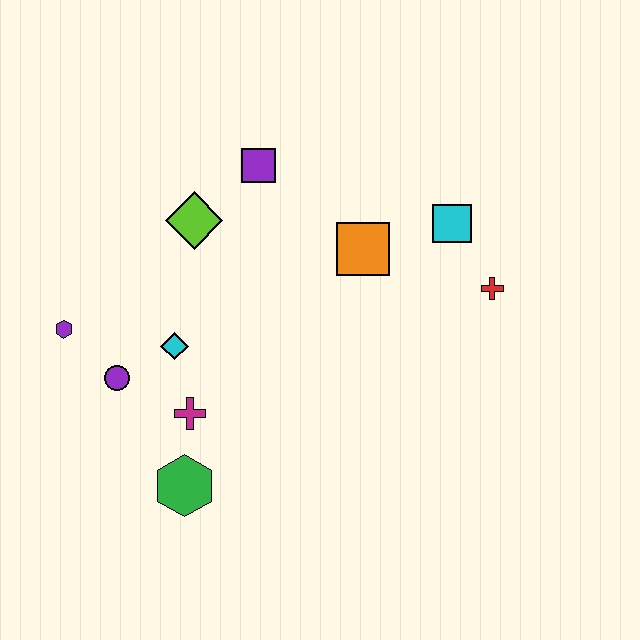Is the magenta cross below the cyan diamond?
Yes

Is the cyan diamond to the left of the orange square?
Yes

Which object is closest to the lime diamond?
The purple square is closest to the lime diamond.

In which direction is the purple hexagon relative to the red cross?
The purple hexagon is to the left of the red cross.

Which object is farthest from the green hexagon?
The cyan square is farthest from the green hexagon.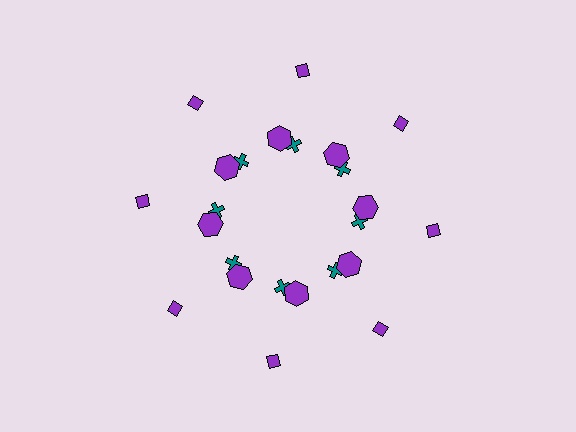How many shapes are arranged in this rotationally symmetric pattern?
There are 24 shapes, arranged in 8 groups of 3.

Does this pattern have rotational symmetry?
Yes, this pattern has 8-fold rotational symmetry. It looks the same after rotating 45 degrees around the center.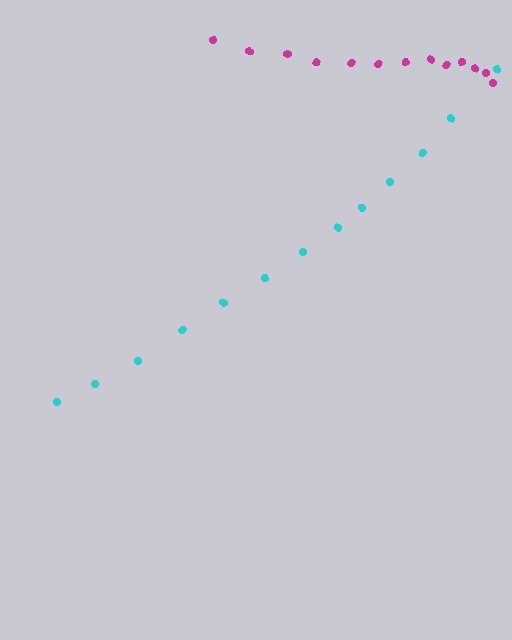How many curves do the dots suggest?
There are 2 distinct paths.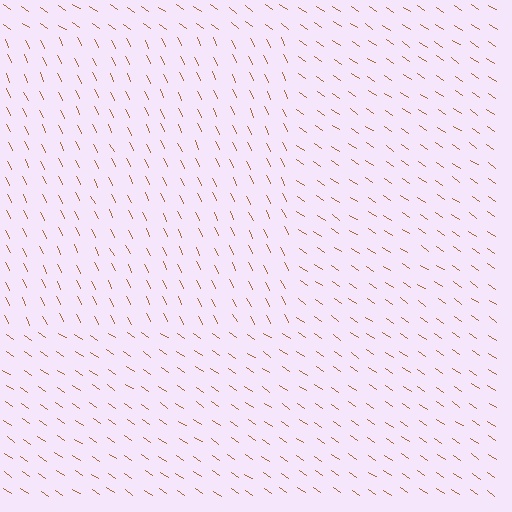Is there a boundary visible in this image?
Yes, there is a texture boundary formed by a change in line orientation.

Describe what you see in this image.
The image is filled with small brown line segments. A rectangle region in the image has lines oriented differently from the surrounding lines, creating a visible texture boundary.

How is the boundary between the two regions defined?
The boundary is defined purely by a change in line orientation (approximately 30 degrees difference). All lines are the same color and thickness.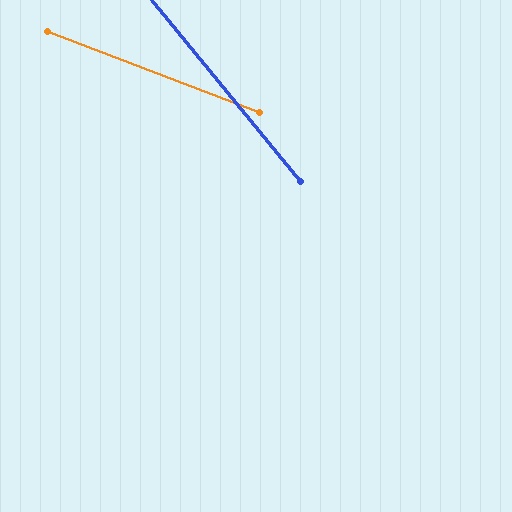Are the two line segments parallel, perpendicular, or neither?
Neither parallel nor perpendicular — they differ by about 30°.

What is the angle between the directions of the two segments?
Approximately 30 degrees.